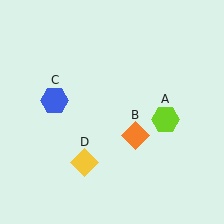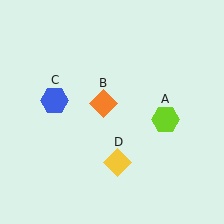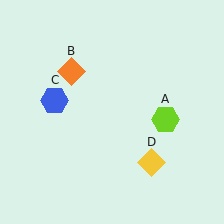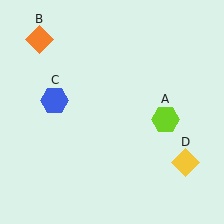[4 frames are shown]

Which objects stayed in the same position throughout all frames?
Lime hexagon (object A) and blue hexagon (object C) remained stationary.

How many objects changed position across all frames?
2 objects changed position: orange diamond (object B), yellow diamond (object D).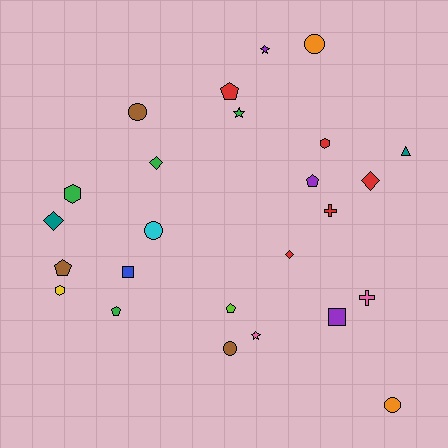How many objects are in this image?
There are 25 objects.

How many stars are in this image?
There are 3 stars.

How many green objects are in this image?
There are 4 green objects.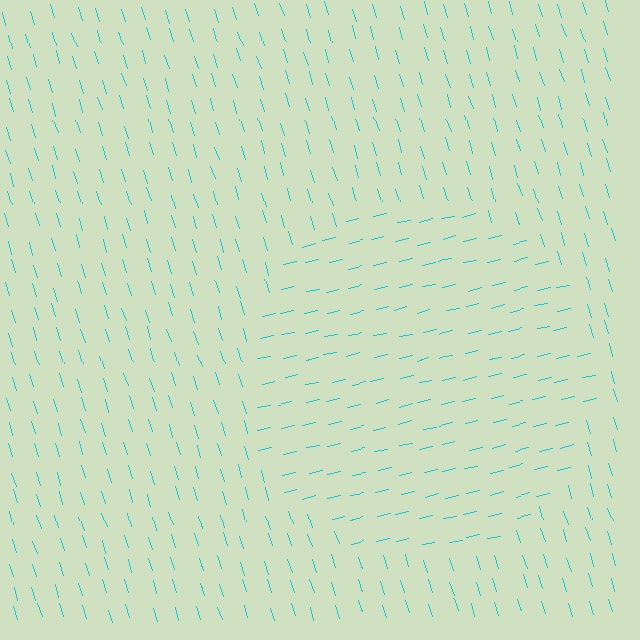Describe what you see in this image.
The image is filled with small cyan line segments. A circle region in the image has lines oriented differently from the surrounding lines, creating a visible texture boundary.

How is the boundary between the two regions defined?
The boundary is defined purely by a change in line orientation (approximately 85 degrees difference). All lines are the same color and thickness.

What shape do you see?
I see a circle.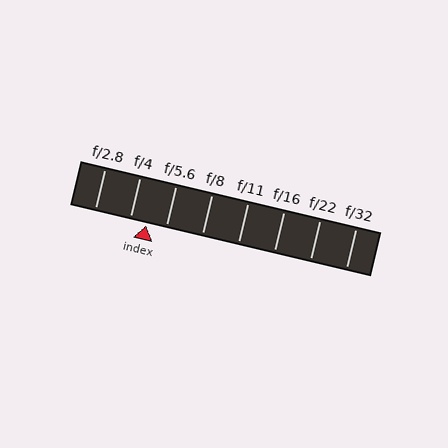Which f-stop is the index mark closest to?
The index mark is closest to f/4.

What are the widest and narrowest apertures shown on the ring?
The widest aperture shown is f/2.8 and the narrowest is f/32.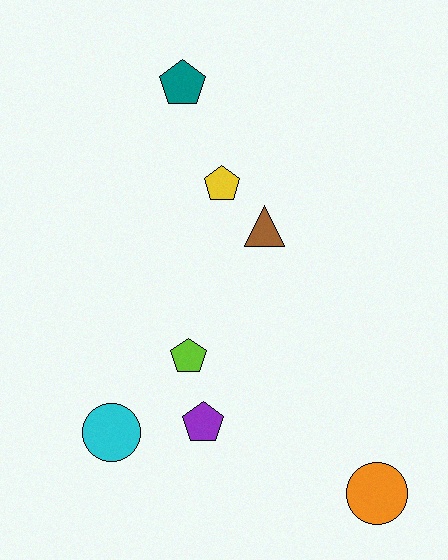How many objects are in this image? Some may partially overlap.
There are 7 objects.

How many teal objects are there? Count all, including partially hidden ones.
There is 1 teal object.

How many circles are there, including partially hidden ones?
There are 2 circles.